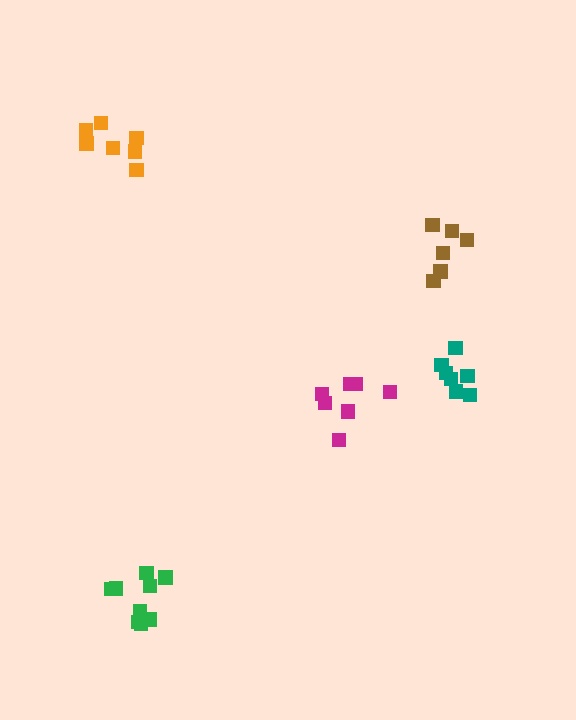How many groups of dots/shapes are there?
There are 5 groups.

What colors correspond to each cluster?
The clusters are colored: magenta, green, orange, brown, teal.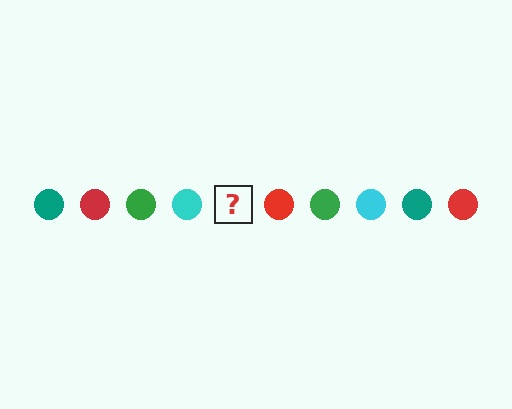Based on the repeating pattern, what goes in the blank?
The blank should be a teal circle.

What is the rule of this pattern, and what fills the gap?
The rule is that the pattern cycles through teal, red, green, cyan circles. The gap should be filled with a teal circle.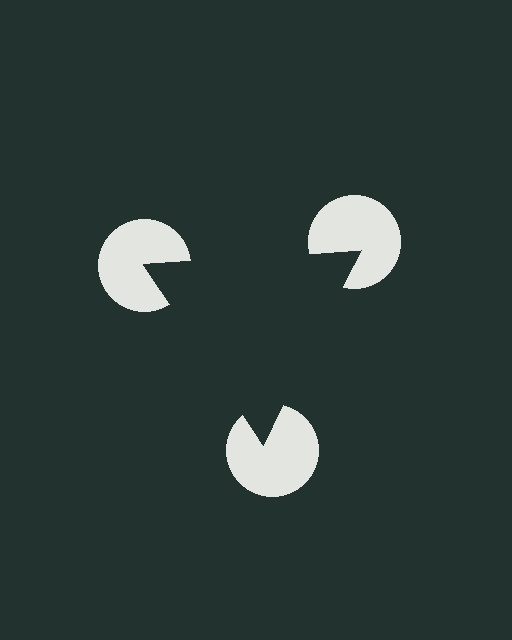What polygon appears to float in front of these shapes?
An illusory triangle — its edges are inferred from the aligned wedge cuts in the pac-man discs, not physically drawn.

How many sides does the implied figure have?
3 sides.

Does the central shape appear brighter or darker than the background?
It typically appears slightly darker than the background, even though no actual brightness change is drawn.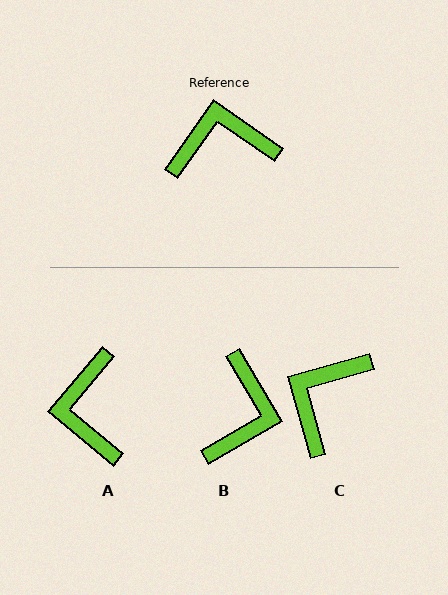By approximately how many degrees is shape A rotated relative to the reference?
Approximately 85 degrees counter-clockwise.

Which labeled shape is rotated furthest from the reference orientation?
B, about 115 degrees away.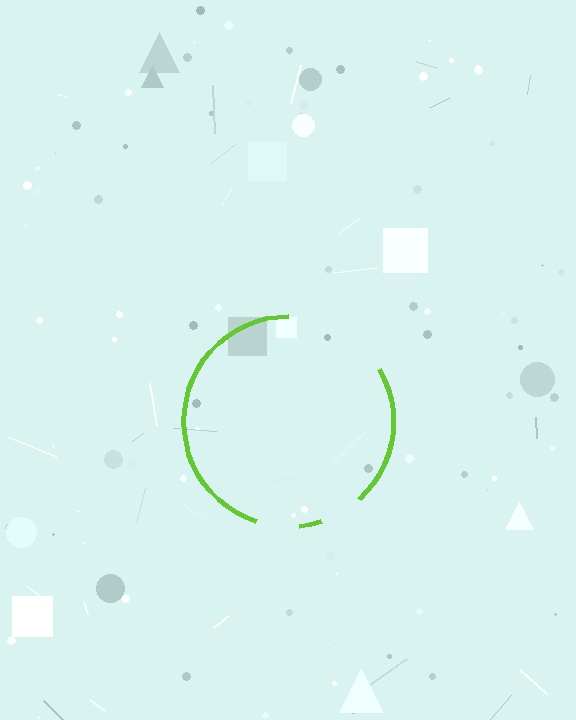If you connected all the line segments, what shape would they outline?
They would outline a circle.